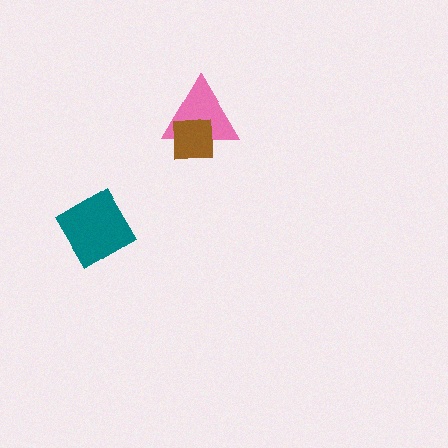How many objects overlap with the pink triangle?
1 object overlaps with the pink triangle.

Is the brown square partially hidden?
No, no other shape covers it.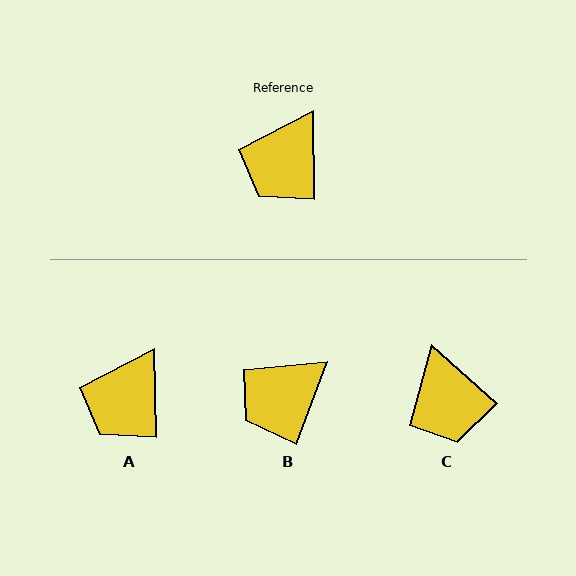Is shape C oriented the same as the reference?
No, it is off by about 48 degrees.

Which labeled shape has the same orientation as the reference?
A.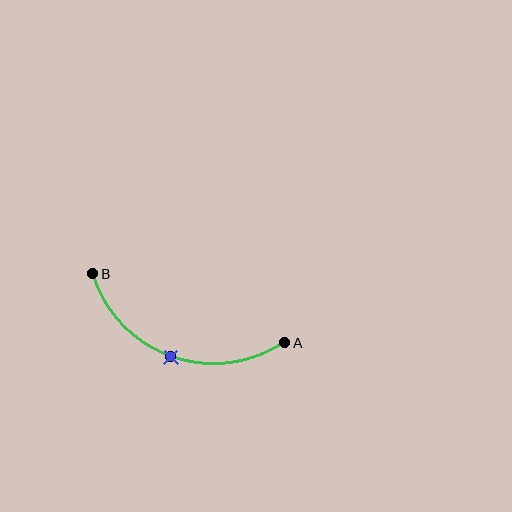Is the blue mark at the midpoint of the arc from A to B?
Yes. The blue mark lies on the arc at equal arc-length from both A and B — it is the arc midpoint.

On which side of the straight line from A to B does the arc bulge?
The arc bulges below the straight line connecting A and B.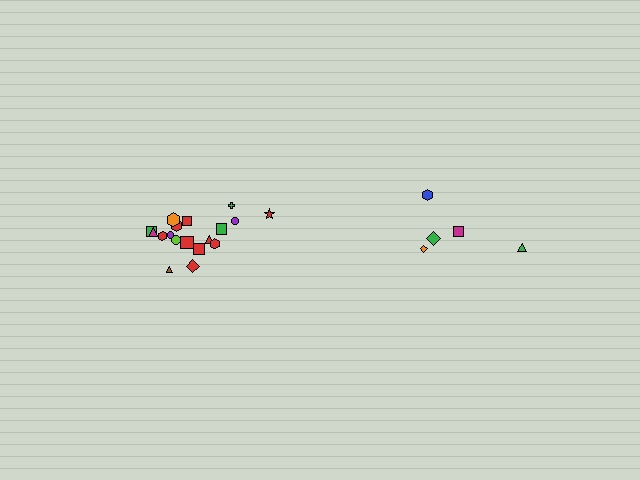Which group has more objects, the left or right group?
The left group.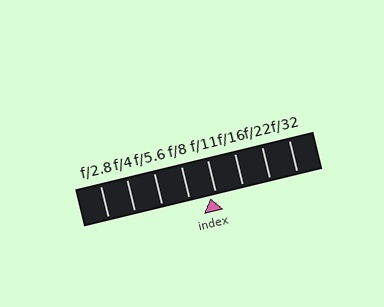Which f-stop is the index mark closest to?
The index mark is closest to f/11.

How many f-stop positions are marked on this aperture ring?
There are 8 f-stop positions marked.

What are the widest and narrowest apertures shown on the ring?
The widest aperture shown is f/2.8 and the narrowest is f/32.